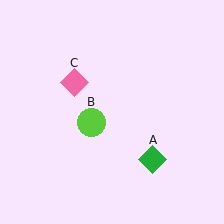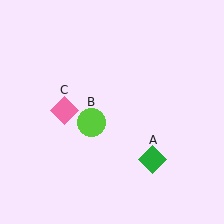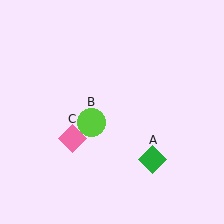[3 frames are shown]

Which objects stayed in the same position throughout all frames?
Green diamond (object A) and lime circle (object B) remained stationary.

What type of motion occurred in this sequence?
The pink diamond (object C) rotated counterclockwise around the center of the scene.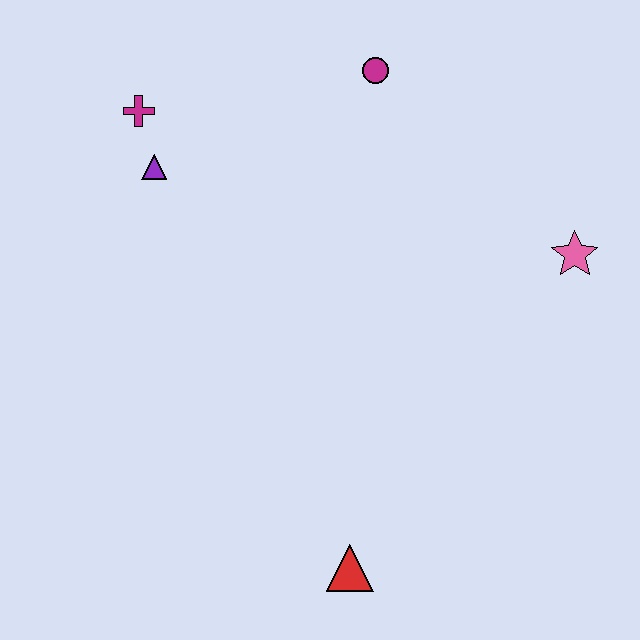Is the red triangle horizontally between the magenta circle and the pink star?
No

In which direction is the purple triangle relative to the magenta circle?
The purple triangle is to the left of the magenta circle.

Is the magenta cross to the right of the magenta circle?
No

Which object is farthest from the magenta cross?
The red triangle is farthest from the magenta cross.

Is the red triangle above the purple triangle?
No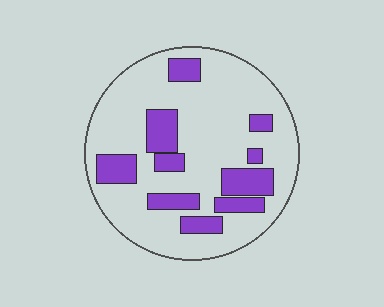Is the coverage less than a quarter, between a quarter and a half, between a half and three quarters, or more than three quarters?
Less than a quarter.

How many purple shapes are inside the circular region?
10.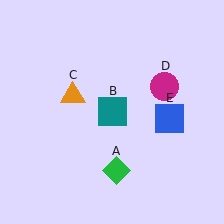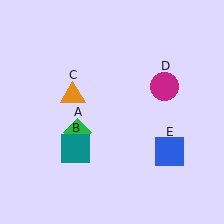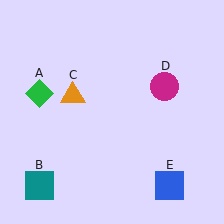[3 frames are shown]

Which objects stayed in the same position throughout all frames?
Orange triangle (object C) and magenta circle (object D) remained stationary.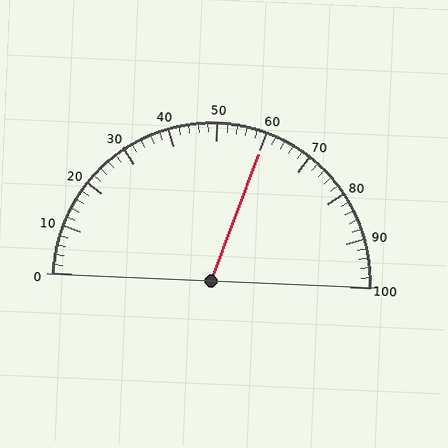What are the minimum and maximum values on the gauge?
The gauge ranges from 0 to 100.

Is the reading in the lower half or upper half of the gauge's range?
The reading is in the upper half of the range (0 to 100).